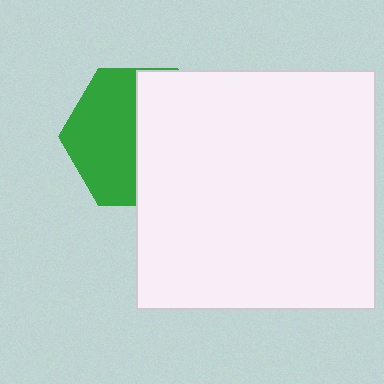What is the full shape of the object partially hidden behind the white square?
The partially hidden object is a green hexagon.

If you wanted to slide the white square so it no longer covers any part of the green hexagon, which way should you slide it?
Slide it right — that is the most direct way to separate the two shapes.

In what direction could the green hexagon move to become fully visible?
The green hexagon could move left. That would shift it out from behind the white square entirely.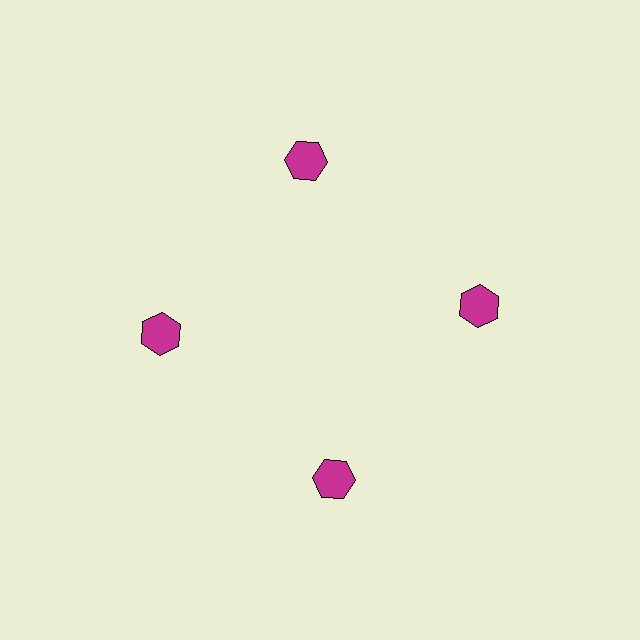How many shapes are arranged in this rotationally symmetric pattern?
There are 4 shapes, arranged in 4 groups of 1.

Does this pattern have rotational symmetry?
Yes, this pattern has 4-fold rotational symmetry. It looks the same after rotating 90 degrees around the center.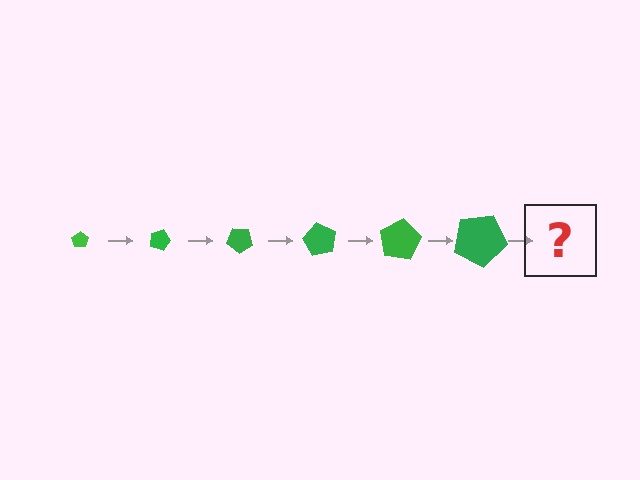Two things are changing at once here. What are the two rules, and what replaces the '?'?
The two rules are that the pentagon grows larger each step and it rotates 20 degrees each step. The '?' should be a pentagon, larger than the previous one and rotated 120 degrees from the start.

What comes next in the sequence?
The next element should be a pentagon, larger than the previous one and rotated 120 degrees from the start.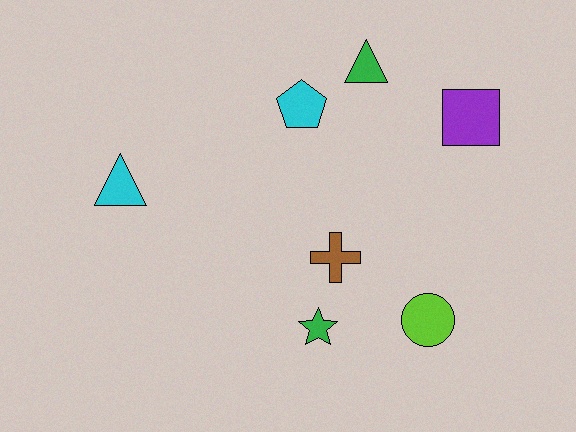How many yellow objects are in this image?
There are no yellow objects.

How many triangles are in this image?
There are 2 triangles.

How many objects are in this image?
There are 7 objects.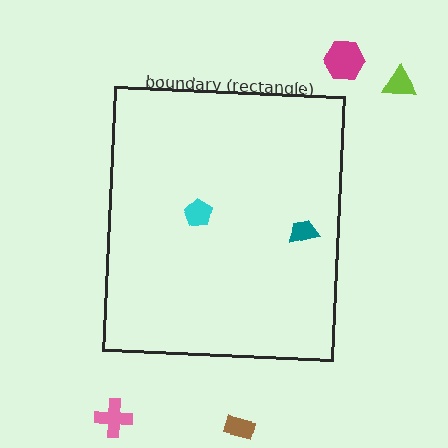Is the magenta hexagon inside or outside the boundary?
Outside.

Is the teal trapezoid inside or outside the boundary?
Inside.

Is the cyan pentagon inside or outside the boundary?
Inside.